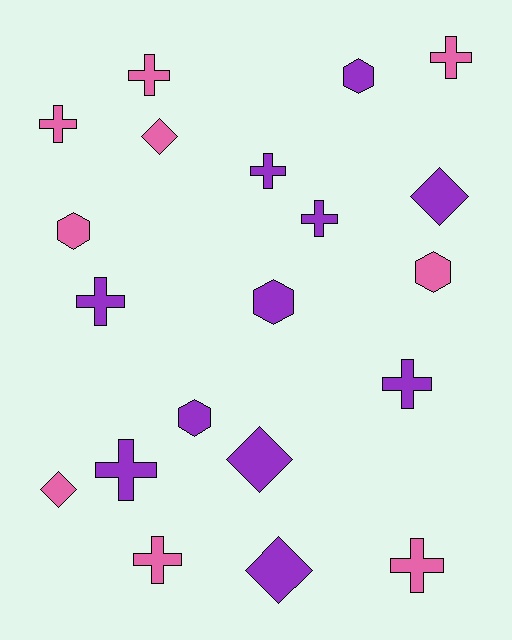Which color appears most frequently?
Purple, with 11 objects.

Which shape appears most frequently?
Cross, with 10 objects.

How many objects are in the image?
There are 20 objects.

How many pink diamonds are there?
There are 2 pink diamonds.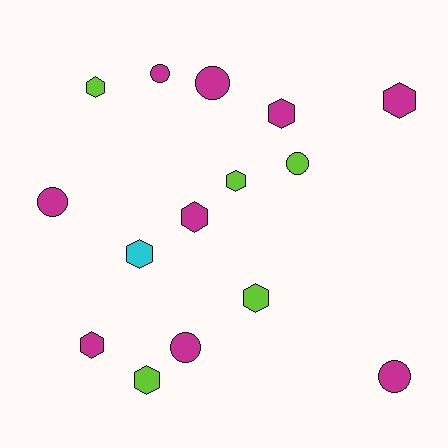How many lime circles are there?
There is 1 lime circle.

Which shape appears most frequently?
Hexagon, with 9 objects.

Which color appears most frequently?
Magenta, with 9 objects.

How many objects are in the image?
There are 15 objects.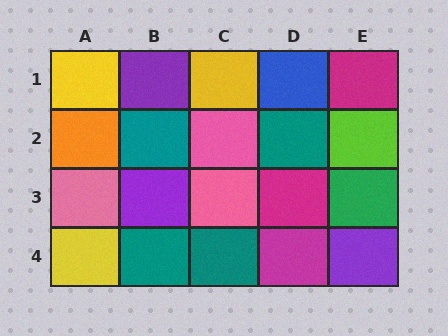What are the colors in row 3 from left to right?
Pink, purple, pink, magenta, green.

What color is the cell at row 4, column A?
Yellow.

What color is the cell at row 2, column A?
Orange.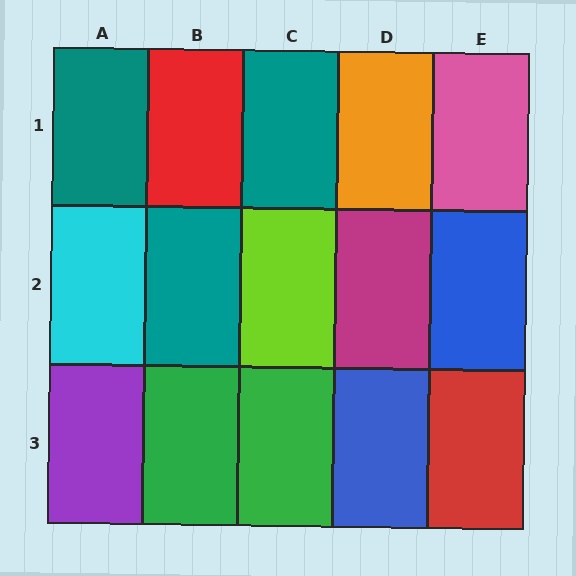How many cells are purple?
1 cell is purple.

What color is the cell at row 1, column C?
Teal.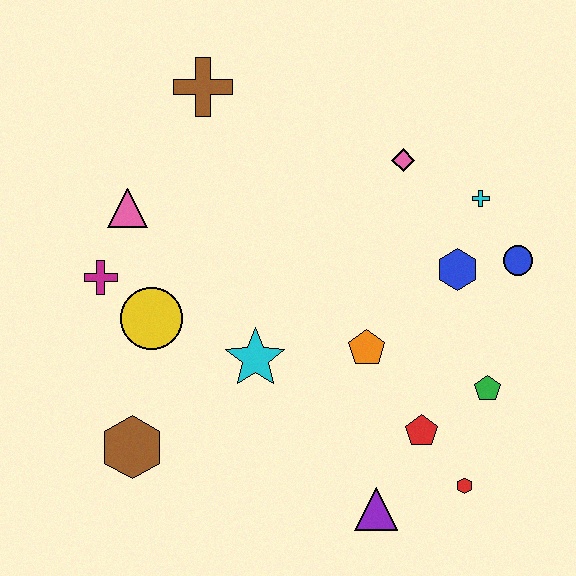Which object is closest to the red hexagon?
The red pentagon is closest to the red hexagon.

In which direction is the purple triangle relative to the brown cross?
The purple triangle is below the brown cross.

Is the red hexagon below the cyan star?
Yes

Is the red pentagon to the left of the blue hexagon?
Yes